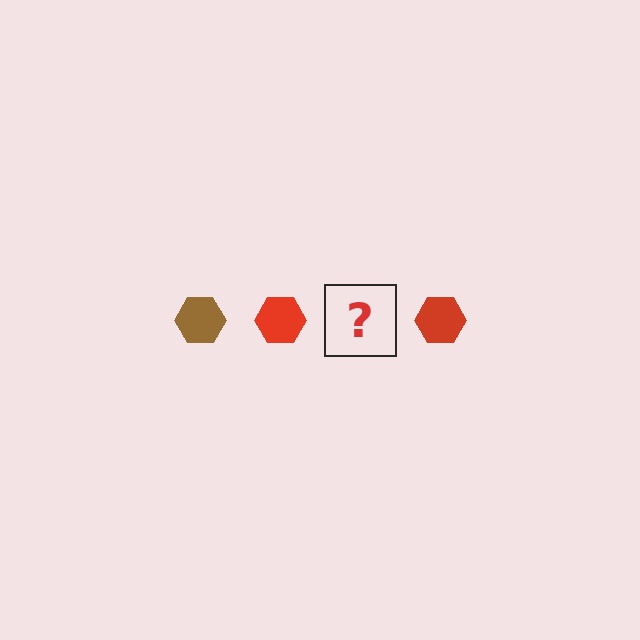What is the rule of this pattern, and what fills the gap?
The rule is that the pattern cycles through brown, red hexagons. The gap should be filled with a brown hexagon.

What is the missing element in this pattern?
The missing element is a brown hexagon.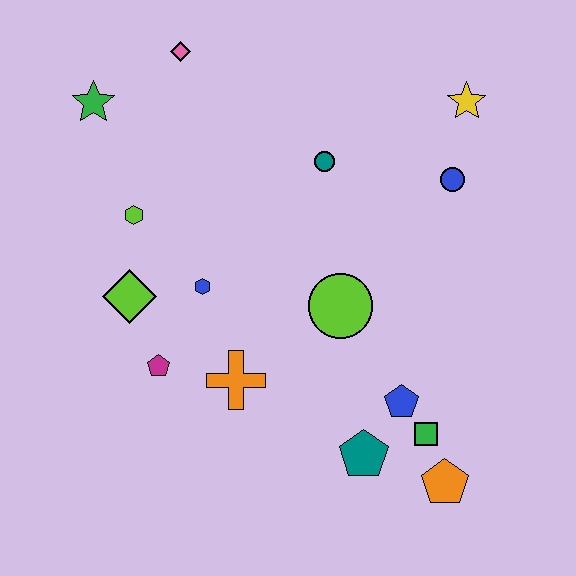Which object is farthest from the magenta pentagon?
The yellow star is farthest from the magenta pentagon.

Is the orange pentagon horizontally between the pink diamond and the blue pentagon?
No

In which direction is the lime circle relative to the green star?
The lime circle is to the right of the green star.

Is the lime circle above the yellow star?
No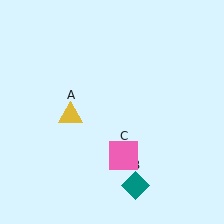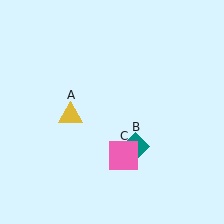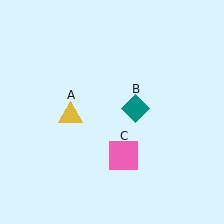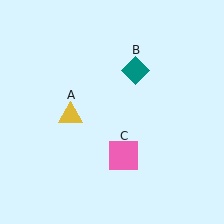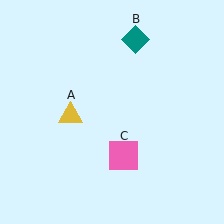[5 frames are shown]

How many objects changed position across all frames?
1 object changed position: teal diamond (object B).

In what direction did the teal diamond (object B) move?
The teal diamond (object B) moved up.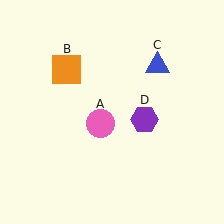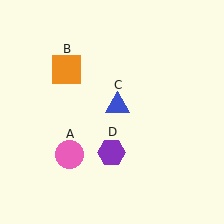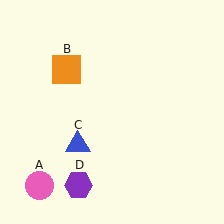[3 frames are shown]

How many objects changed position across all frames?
3 objects changed position: pink circle (object A), blue triangle (object C), purple hexagon (object D).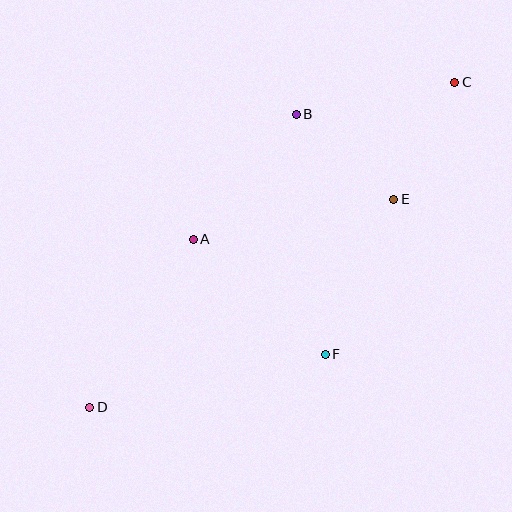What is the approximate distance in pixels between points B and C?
The distance between B and C is approximately 162 pixels.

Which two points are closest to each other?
Points B and E are closest to each other.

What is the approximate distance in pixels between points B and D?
The distance between B and D is approximately 358 pixels.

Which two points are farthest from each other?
Points C and D are farthest from each other.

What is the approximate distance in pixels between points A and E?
The distance between A and E is approximately 204 pixels.